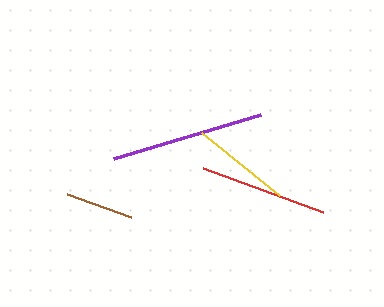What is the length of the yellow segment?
The yellow segment is approximately 101 pixels long.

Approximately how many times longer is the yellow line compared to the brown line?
The yellow line is approximately 1.5 times the length of the brown line.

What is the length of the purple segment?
The purple segment is approximately 153 pixels long.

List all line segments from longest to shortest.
From longest to shortest: purple, red, yellow, brown.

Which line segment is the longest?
The purple line is the longest at approximately 153 pixels.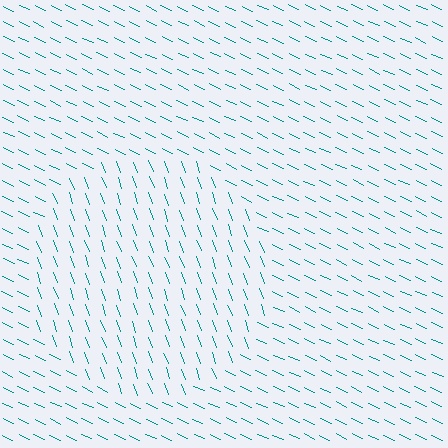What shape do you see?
I see a circle.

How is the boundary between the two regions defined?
The boundary is defined purely by a change in line orientation (approximately 45 degrees difference). All lines are the same color and thickness.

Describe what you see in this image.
The image is filled with small teal line segments. A circle region in the image has lines oriented differently from the surrounding lines, creating a visible texture boundary.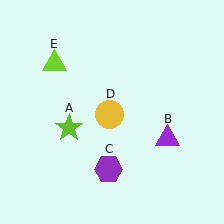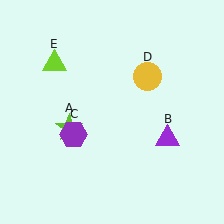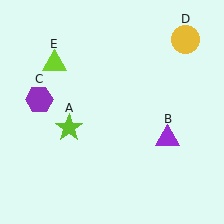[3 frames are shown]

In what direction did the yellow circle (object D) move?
The yellow circle (object D) moved up and to the right.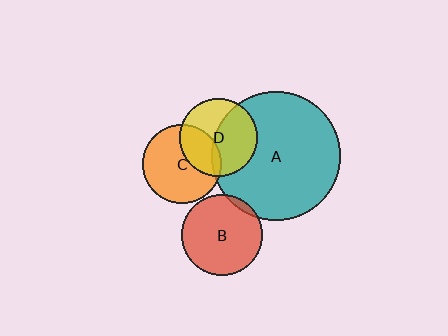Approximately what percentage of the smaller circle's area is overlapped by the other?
Approximately 5%.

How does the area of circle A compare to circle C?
Approximately 2.7 times.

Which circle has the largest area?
Circle A (teal).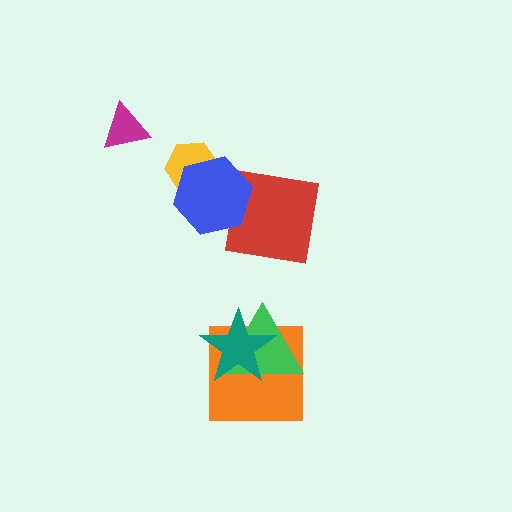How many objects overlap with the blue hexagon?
2 objects overlap with the blue hexagon.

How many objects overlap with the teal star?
2 objects overlap with the teal star.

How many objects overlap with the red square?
1 object overlaps with the red square.